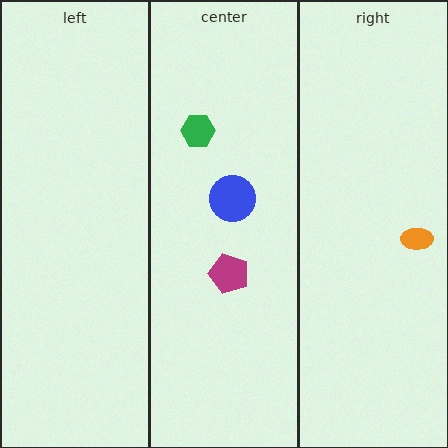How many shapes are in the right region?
1.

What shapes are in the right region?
The orange ellipse.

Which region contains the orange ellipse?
The right region.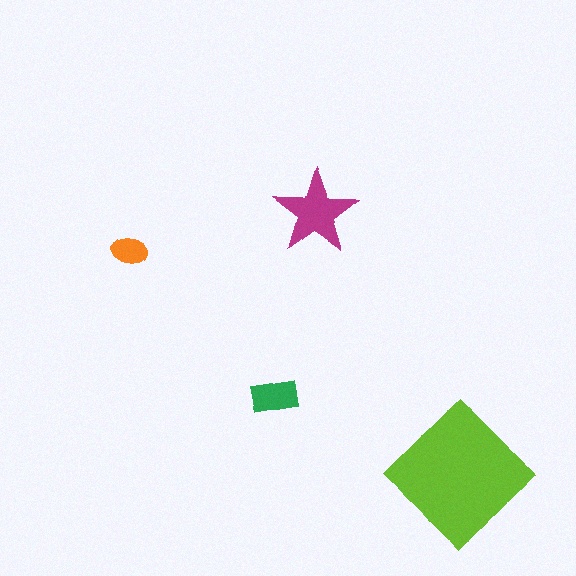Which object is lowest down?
The lime diamond is bottommost.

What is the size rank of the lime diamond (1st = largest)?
1st.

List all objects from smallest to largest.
The orange ellipse, the green rectangle, the magenta star, the lime diamond.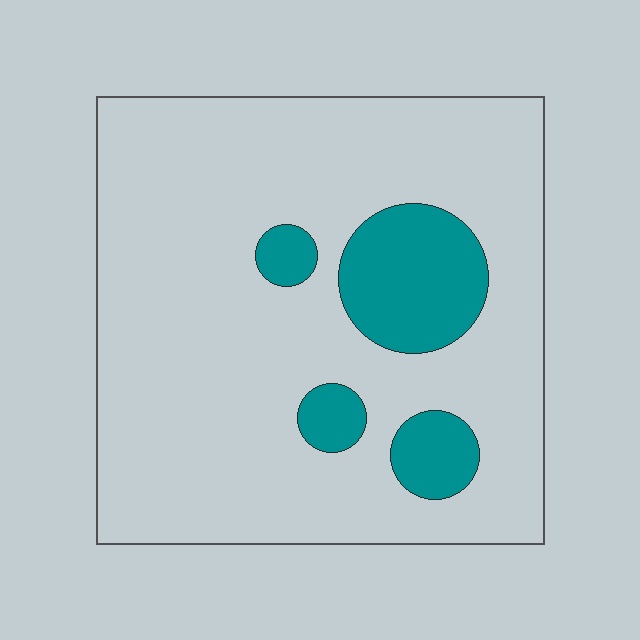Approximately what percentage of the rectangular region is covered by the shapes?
Approximately 15%.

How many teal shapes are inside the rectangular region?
4.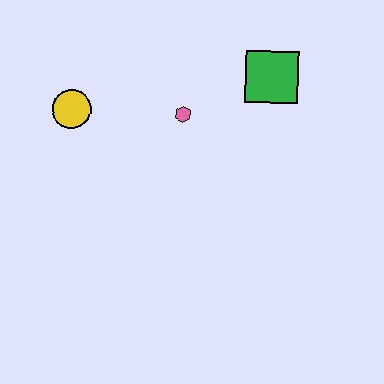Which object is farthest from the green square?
The yellow circle is farthest from the green square.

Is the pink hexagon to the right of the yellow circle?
Yes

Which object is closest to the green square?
The pink hexagon is closest to the green square.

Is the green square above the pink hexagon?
Yes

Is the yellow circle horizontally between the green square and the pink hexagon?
No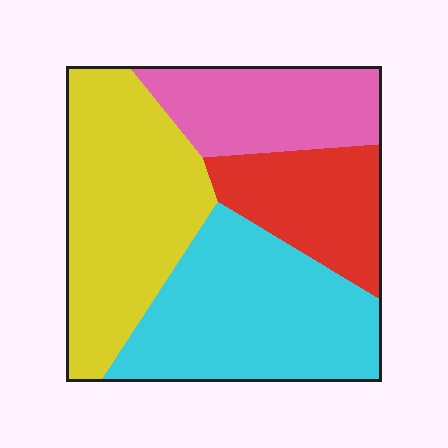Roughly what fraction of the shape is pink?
Pink covers around 20% of the shape.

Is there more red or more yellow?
Yellow.